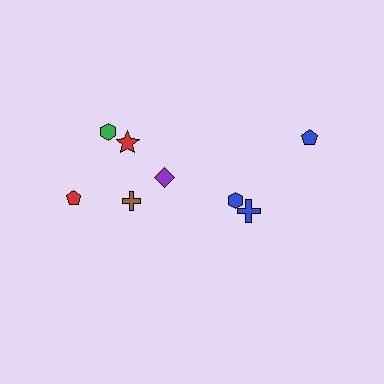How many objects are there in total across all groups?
There are 8 objects.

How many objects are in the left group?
There are 5 objects.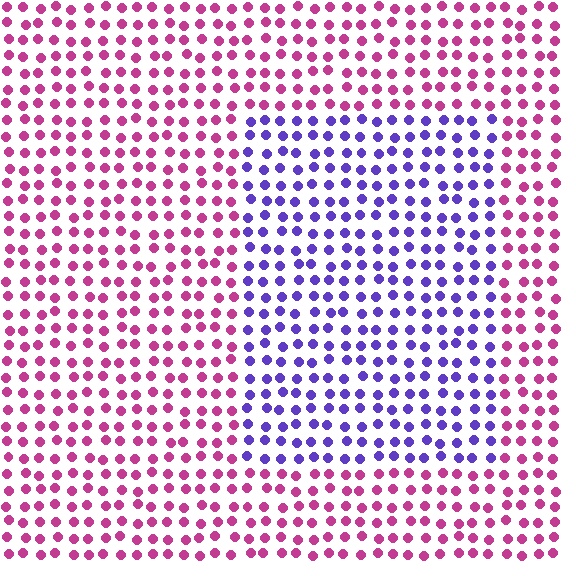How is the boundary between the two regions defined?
The boundary is defined purely by a slight shift in hue (about 66 degrees). Spacing, size, and orientation are identical on both sides.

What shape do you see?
I see a rectangle.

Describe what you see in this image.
The image is filled with small magenta elements in a uniform arrangement. A rectangle-shaped region is visible where the elements are tinted to a slightly different hue, forming a subtle color boundary.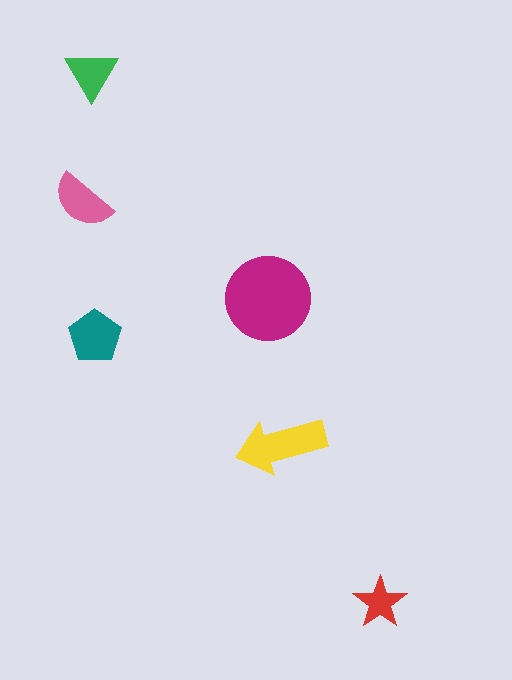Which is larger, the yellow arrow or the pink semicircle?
The yellow arrow.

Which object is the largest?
The magenta circle.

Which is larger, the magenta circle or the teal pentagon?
The magenta circle.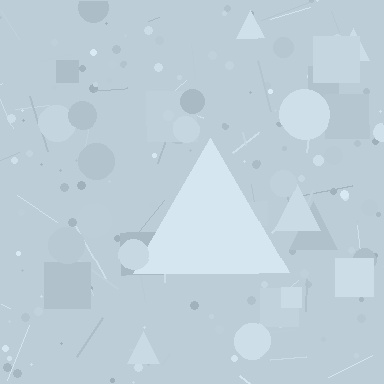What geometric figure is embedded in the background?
A triangle is embedded in the background.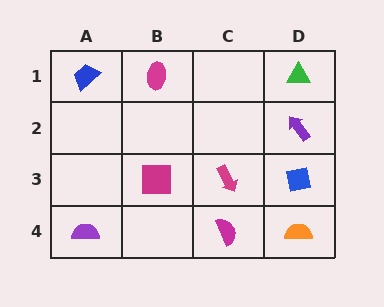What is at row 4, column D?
An orange semicircle.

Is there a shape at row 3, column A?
No, that cell is empty.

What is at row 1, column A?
A blue trapezoid.